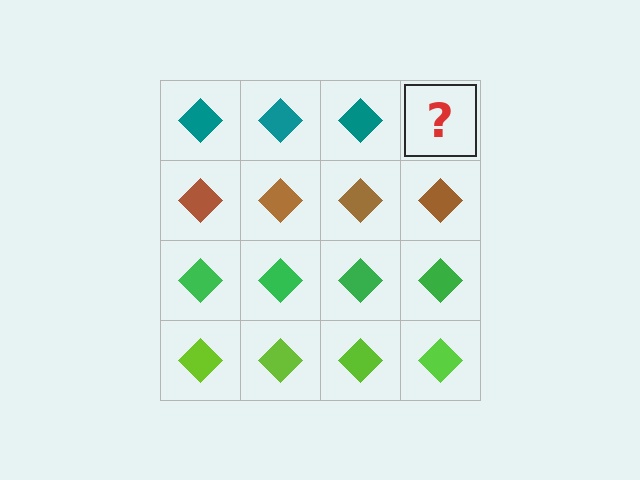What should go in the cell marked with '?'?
The missing cell should contain a teal diamond.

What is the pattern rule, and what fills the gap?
The rule is that each row has a consistent color. The gap should be filled with a teal diamond.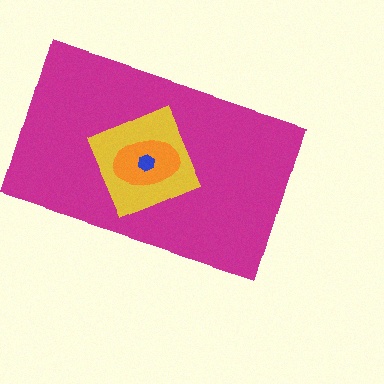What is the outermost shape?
The magenta rectangle.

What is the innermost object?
The blue hexagon.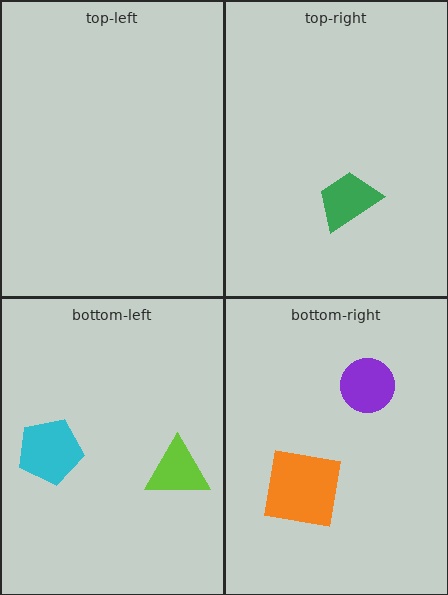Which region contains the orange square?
The bottom-right region.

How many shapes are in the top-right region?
1.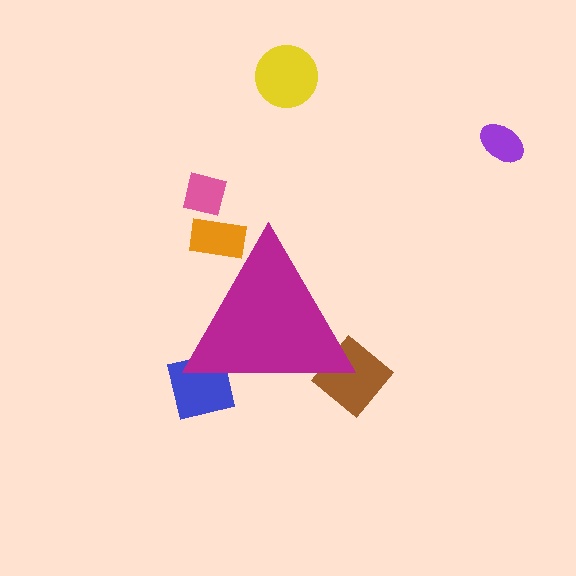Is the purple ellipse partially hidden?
No, the purple ellipse is fully visible.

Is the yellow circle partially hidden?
No, the yellow circle is fully visible.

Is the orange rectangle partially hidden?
Yes, the orange rectangle is partially hidden behind the magenta triangle.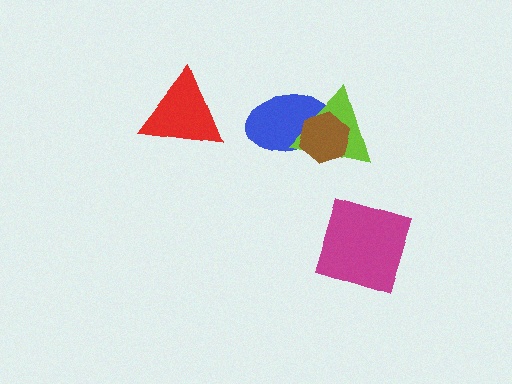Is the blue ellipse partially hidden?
Yes, it is partially covered by another shape.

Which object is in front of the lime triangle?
The brown hexagon is in front of the lime triangle.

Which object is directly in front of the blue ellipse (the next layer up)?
The lime triangle is directly in front of the blue ellipse.